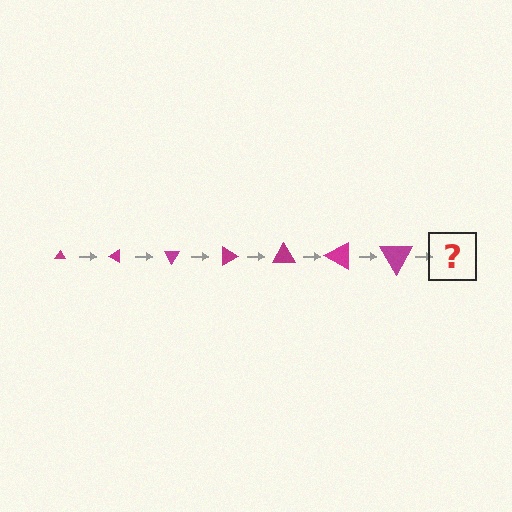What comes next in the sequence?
The next element should be a triangle, larger than the previous one and rotated 210 degrees from the start.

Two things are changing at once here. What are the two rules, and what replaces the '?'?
The two rules are that the triangle grows larger each step and it rotates 30 degrees each step. The '?' should be a triangle, larger than the previous one and rotated 210 degrees from the start.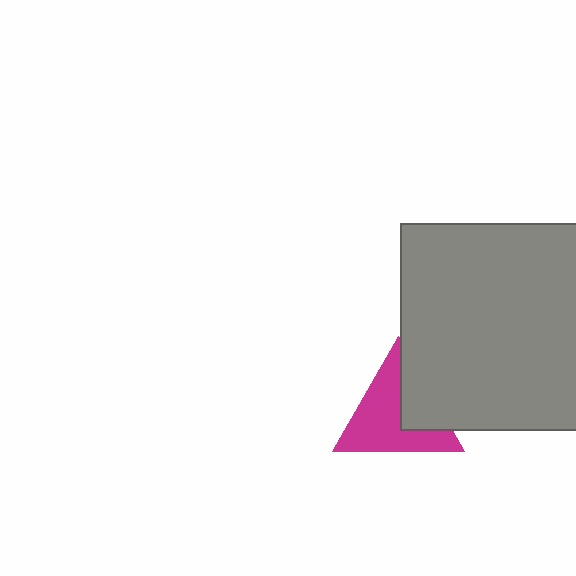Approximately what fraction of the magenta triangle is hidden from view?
Roughly 33% of the magenta triangle is hidden behind the gray square.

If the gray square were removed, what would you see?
You would see the complete magenta triangle.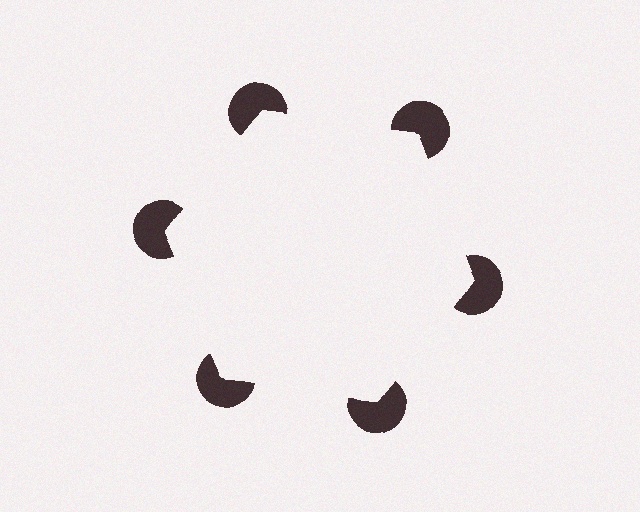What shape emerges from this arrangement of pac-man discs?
An illusory hexagon — its edges are inferred from the aligned wedge cuts in the pac-man discs, not physically drawn.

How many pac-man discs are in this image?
There are 6 — one at each vertex of the illusory hexagon.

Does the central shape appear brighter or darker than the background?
It typically appears slightly brighter than the background, even though no actual brightness change is drawn.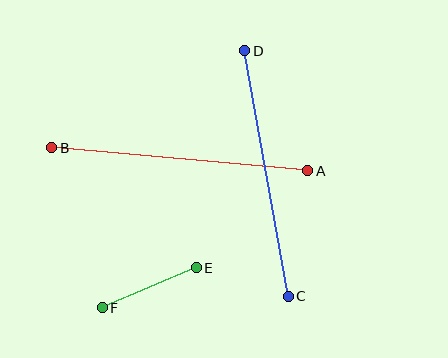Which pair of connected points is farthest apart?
Points A and B are farthest apart.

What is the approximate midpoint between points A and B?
The midpoint is at approximately (180, 159) pixels.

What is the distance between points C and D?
The distance is approximately 249 pixels.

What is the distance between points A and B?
The distance is approximately 257 pixels.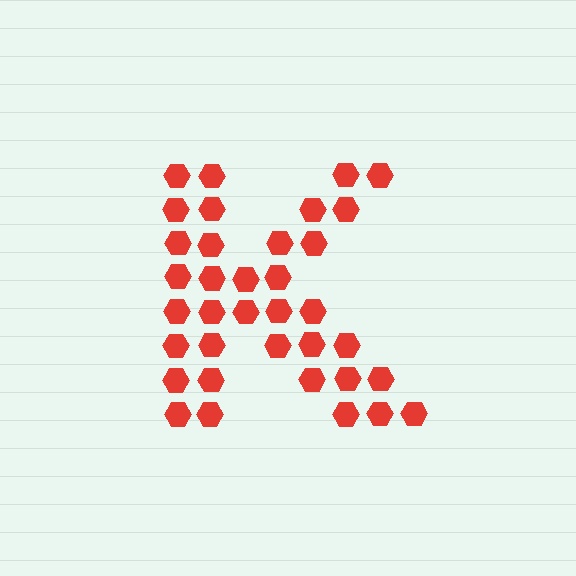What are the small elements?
The small elements are hexagons.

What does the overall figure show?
The overall figure shows the letter K.